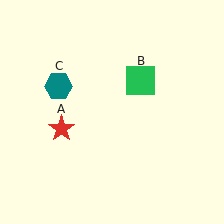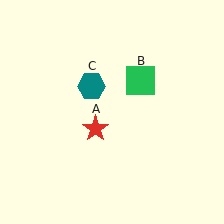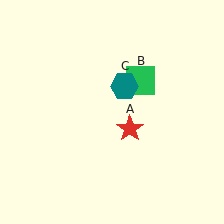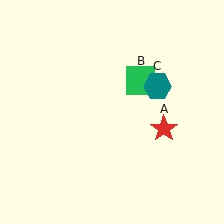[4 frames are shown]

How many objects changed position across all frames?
2 objects changed position: red star (object A), teal hexagon (object C).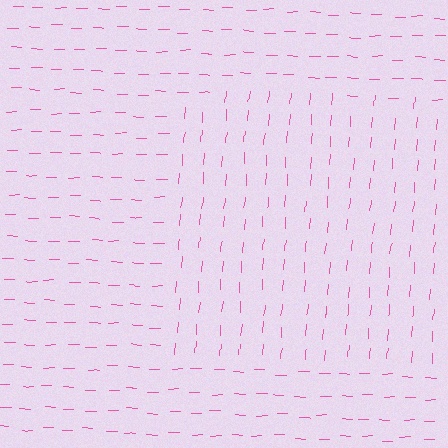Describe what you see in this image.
The image is filled with small pink line segments. A rectangle region in the image has lines oriented differently from the surrounding lines, creating a visible texture boundary.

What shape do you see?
I see a rectangle.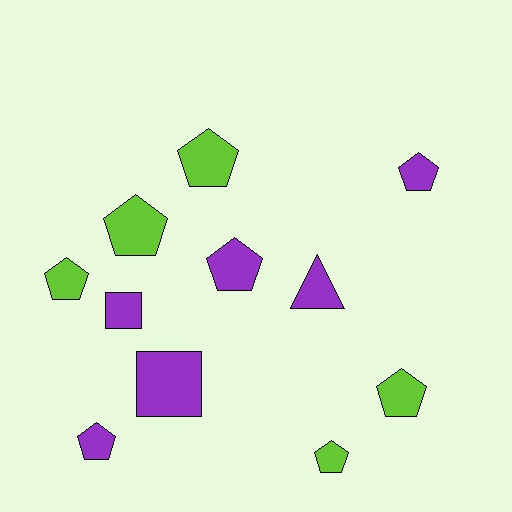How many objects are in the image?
There are 11 objects.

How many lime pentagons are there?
There are 5 lime pentagons.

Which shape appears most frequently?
Pentagon, with 8 objects.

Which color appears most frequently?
Purple, with 6 objects.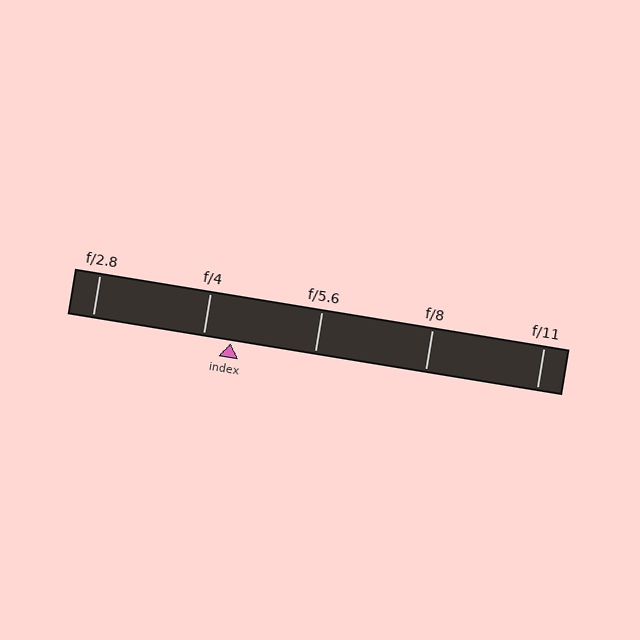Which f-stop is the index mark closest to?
The index mark is closest to f/4.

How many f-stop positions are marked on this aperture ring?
There are 5 f-stop positions marked.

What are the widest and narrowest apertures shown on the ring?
The widest aperture shown is f/2.8 and the narrowest is f/11.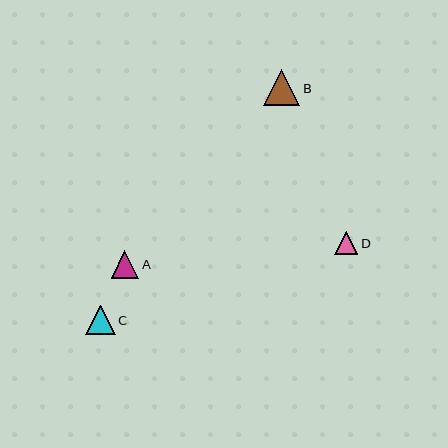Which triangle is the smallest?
Triangle D is the smallest with a size of approximately 23 pixels.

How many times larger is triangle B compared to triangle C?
Triangle B is approximately 1.2 times the size of triangle C.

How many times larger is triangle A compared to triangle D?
Triangle A is approximately 1.2 times the size of triangle D.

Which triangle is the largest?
Triangle B is the largest with a size of approximately 36 pixels.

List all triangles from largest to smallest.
From largest to smallest: B, C, A, D.